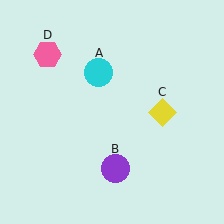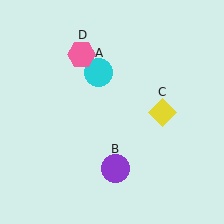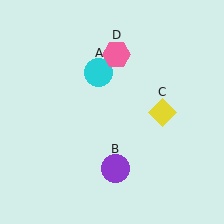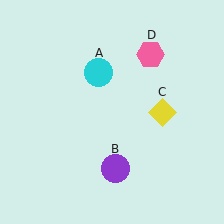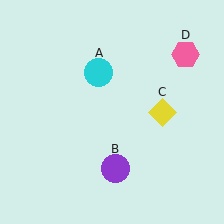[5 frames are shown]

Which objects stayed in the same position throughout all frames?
Cyan circle (object A) and purple circle (object B) and yellow diamond (object C) remained stationary.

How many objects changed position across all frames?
1 object changed position: pink hexagon (object D).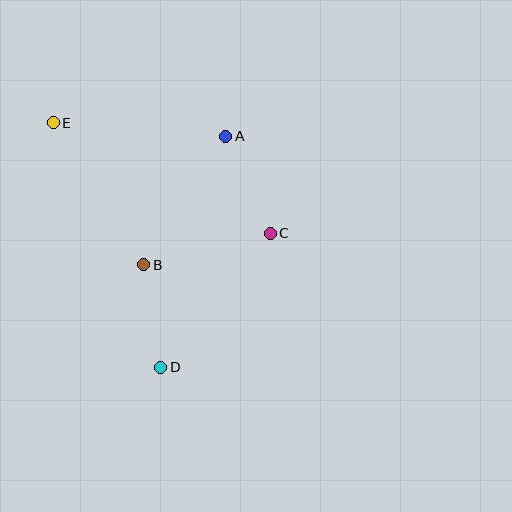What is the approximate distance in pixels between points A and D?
The distance between A and D is approximately 240 pixels.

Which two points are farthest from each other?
Points D and E are farthest from each other.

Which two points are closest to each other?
Points B and D are closest to each other.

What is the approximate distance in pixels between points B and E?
The distance between B and E is approximately 168 pixels.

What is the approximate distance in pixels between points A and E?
The distance between A and E is approximately 173 pixels.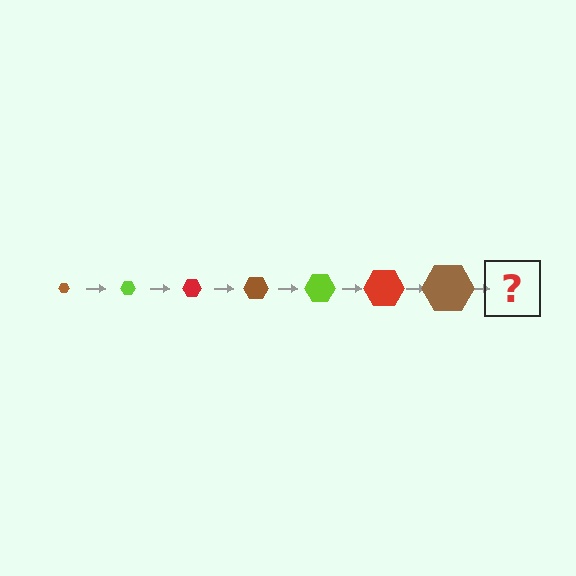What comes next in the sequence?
The next element should be a lime hexagon, larger than the previous one.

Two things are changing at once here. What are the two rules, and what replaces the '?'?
The two rules are that the hexagon grows larger each step and the color cycles through brown, lime, and red. The '?' should be a lime hexagon, larger than the previous one.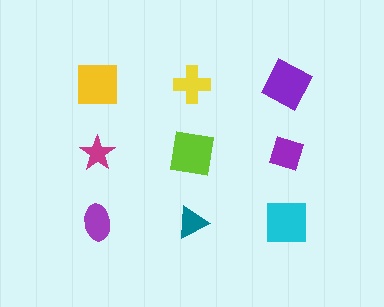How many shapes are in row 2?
3 shapes.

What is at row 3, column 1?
A purple ellipse.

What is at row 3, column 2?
A teal triangle.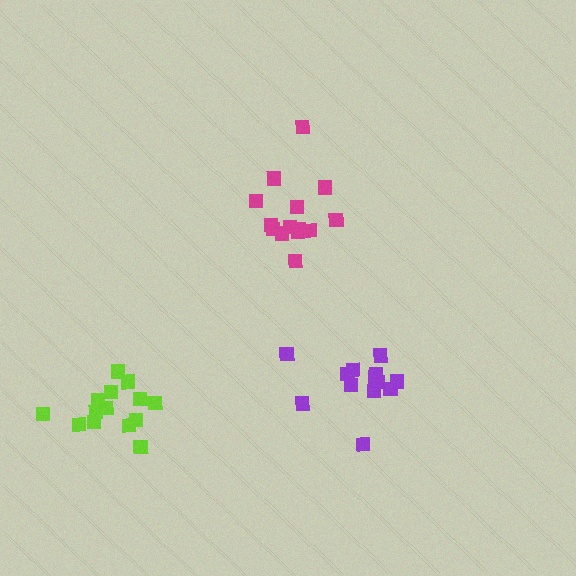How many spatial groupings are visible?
There are 3 spatial groupings.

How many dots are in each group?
Group 1: 14 dots, Group 2: 13 dots, Group 3: 14 dots (41 total).